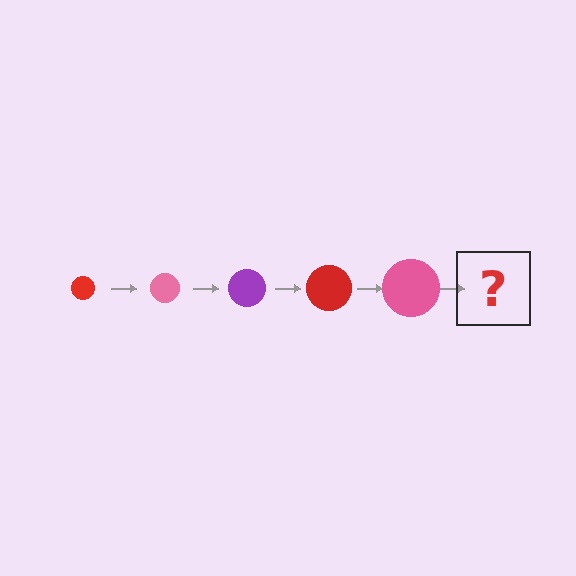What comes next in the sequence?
The next element should be a purple circle, larger than the previous one.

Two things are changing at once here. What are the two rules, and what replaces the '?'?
The two rules are that the circle grows larger each step and the color cycles through red, pink, and purple. The '?' should be a purple circle, larger than the previous one.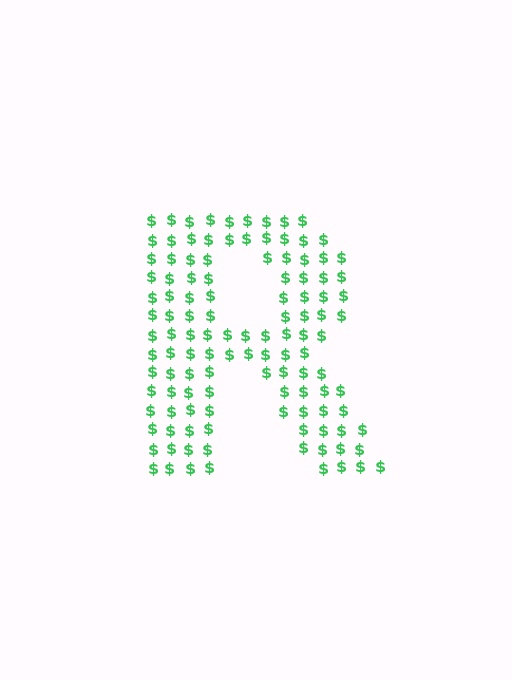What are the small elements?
The small elements are dollar signs.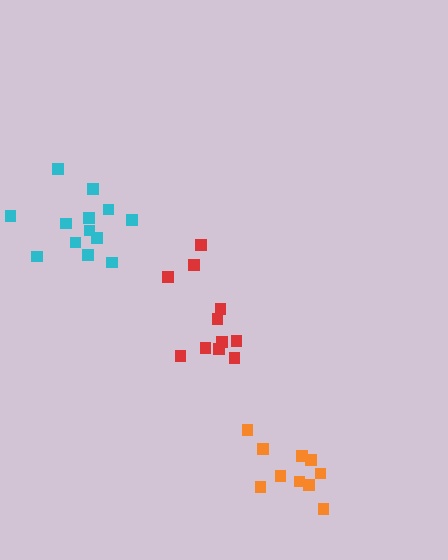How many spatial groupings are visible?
There are 3 spatial groupings.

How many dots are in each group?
Group 1: 11 dots, Group 2: 13 dots, Group 3: 10 dots (34 total).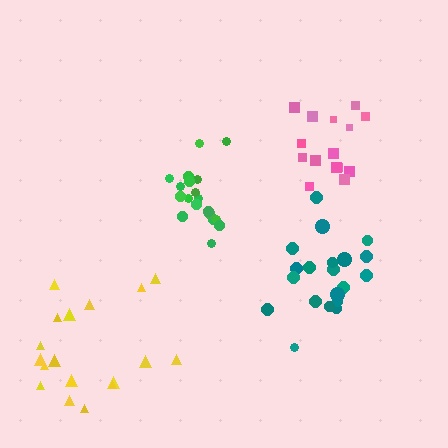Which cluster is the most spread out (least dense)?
Yellow.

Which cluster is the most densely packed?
Green.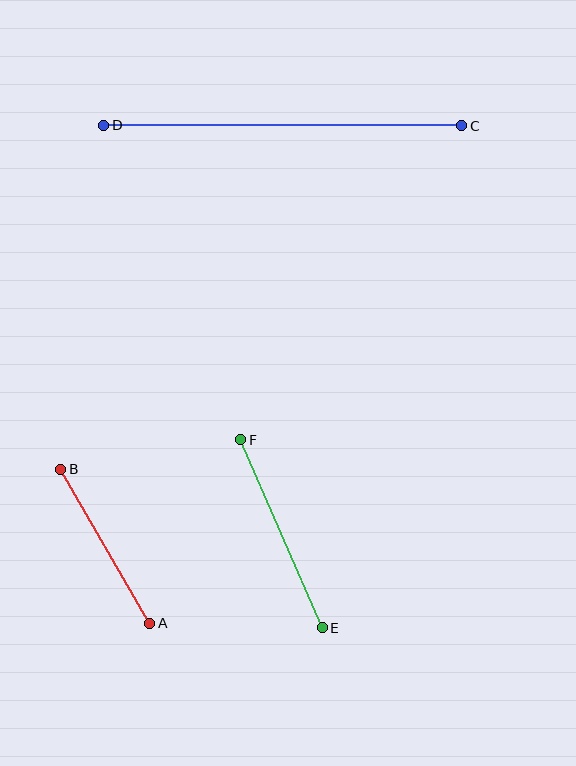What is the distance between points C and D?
The distance is approximately 358 pixels.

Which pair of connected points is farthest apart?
Points C and D are farthest apart.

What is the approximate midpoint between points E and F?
The midpoint is at approximately (282, 534) pixels.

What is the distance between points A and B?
The distance is approximately 178 pixels.